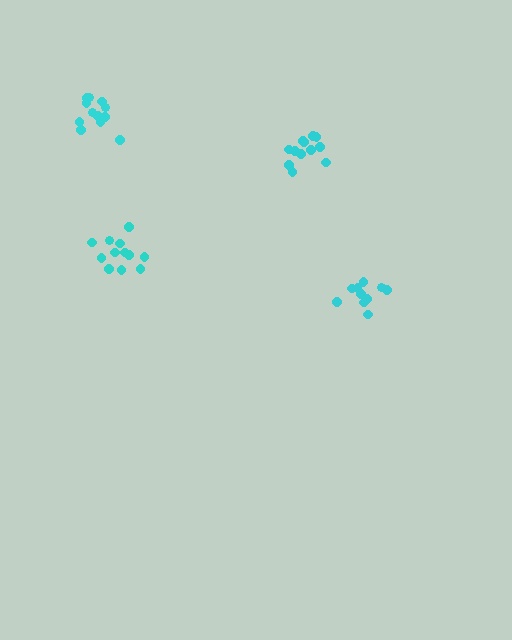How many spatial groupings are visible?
There are 4 spatial groupings.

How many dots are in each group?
Group 1: 10 dots, Group 2: 12 dots, Group 3: 12 dots, Group 4: 12 dots (46 total).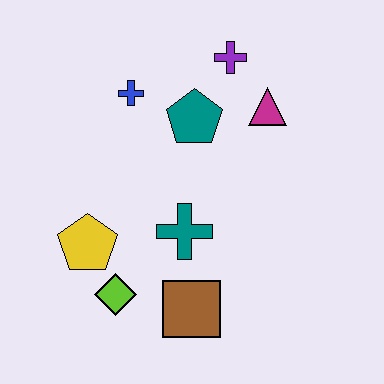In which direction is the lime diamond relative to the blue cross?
The lime diamond is below the blue cross.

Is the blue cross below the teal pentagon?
No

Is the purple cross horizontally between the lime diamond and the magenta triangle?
Yes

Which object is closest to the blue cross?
The teal pentagon is closest to the blue cross.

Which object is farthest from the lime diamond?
The purple cross is farthest from the lime diamond.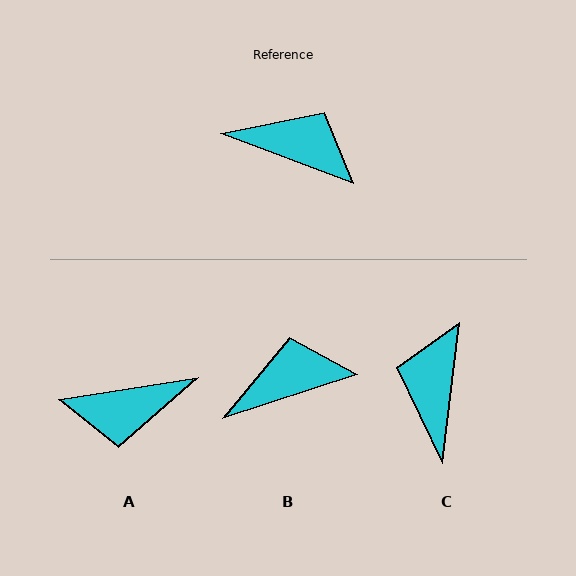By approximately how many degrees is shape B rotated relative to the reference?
Approximately 39 degrees counter-clockwise.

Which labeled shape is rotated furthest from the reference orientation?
A, about 150 degrees away.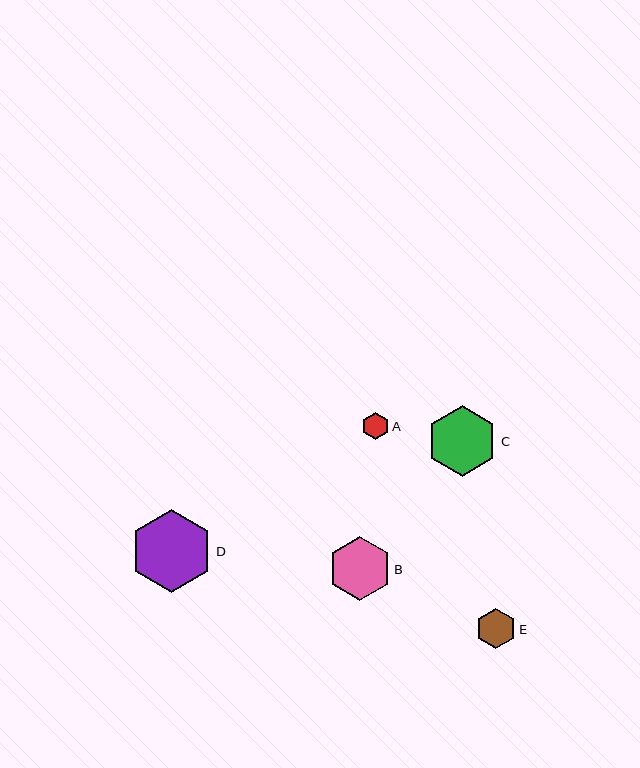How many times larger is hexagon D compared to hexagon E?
Hexagon D is approximately 2.1 times the size of hexagon E.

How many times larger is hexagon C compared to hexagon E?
Hexagon C is approximately 1.8 times the size of hexagon E.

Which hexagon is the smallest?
Hexagon A is the smallest with a size of approximately 27 pixels.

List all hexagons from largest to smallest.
From largest to smallest: D, C, B, E, A.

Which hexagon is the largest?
Hexagon D is the largest with a size of approximately 84 pixels.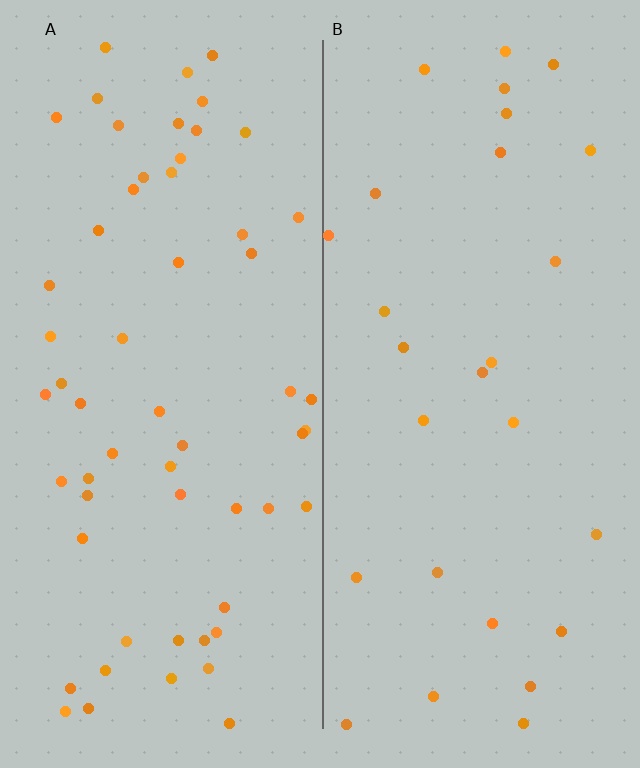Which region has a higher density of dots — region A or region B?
A (the left).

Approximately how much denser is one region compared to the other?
Approximately 2.1× — region A over region B.